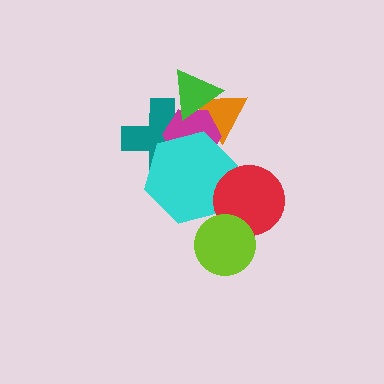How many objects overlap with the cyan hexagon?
4 objects overlap with the cyan hexagon.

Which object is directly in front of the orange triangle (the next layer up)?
The magenta hexagon is directly in front of the orange triangle.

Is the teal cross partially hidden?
Yes, it is partially covered by another shape.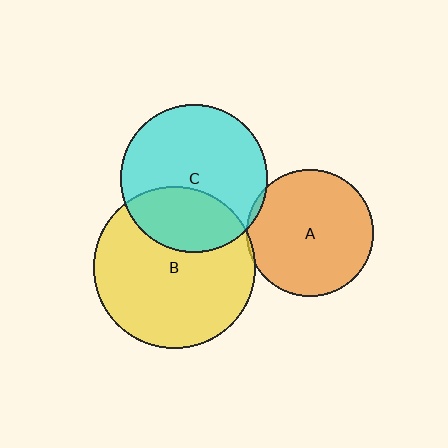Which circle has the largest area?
Circle B (yellow).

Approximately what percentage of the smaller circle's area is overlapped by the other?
Approximately 5%.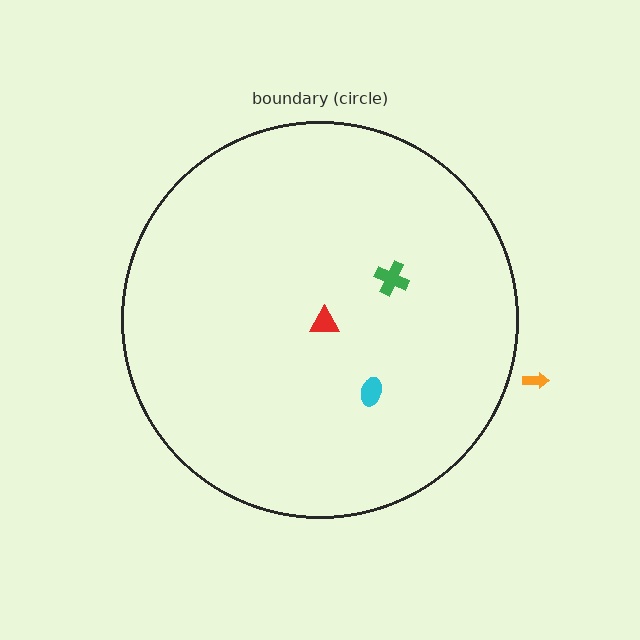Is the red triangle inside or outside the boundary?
Inside.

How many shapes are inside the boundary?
3 inside, 1 outside.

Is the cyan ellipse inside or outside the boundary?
Inside.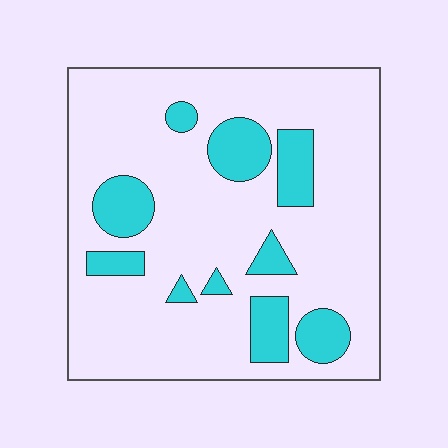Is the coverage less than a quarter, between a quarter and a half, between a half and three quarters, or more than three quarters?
Less than a quarter.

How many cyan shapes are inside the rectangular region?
10.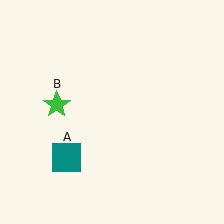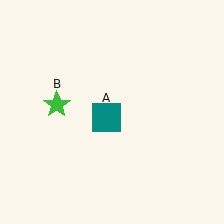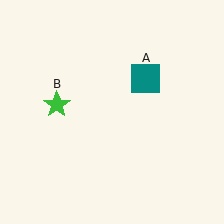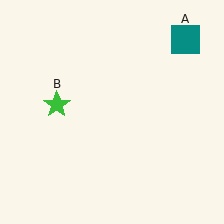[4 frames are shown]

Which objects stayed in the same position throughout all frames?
Green star (object B) remained stationary.